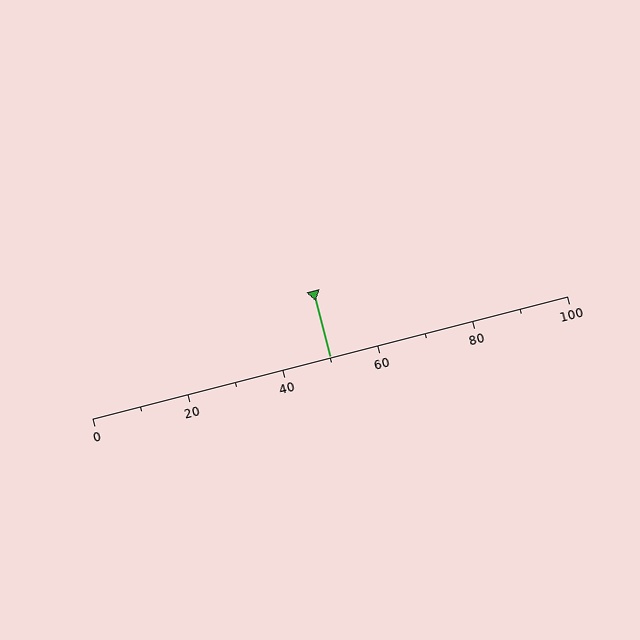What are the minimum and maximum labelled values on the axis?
The axis runs from 0 to 100.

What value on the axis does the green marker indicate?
The marker indicates approximately 50.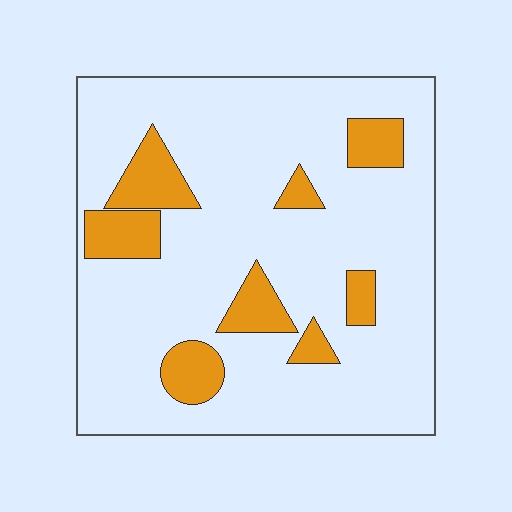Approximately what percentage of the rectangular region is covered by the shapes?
Approximately 15%.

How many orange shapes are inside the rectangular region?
8.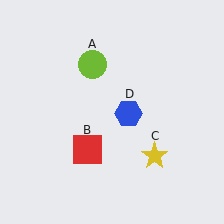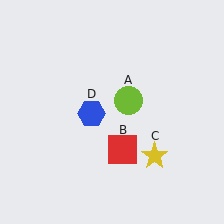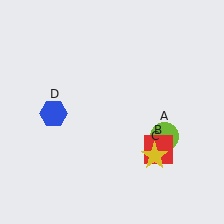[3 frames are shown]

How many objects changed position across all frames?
3 objects changed position: lime circle (object A), red square (object B), blue hexagon (object D).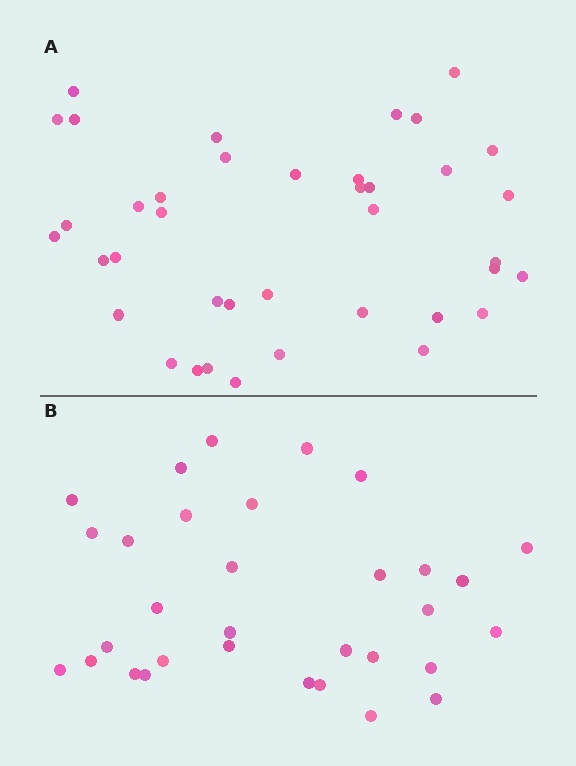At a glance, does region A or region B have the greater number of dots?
Region A (the top region) has more dots.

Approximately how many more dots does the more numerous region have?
Region A has roughly 8 or so more dots than region B.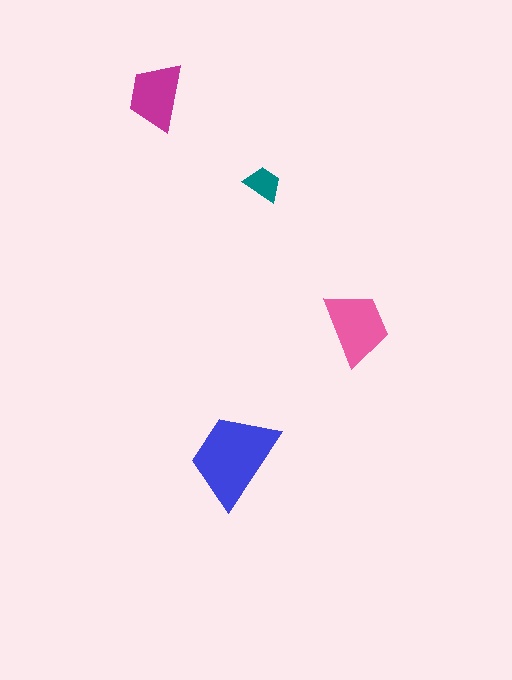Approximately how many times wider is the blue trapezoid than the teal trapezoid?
About 2.5 times wider.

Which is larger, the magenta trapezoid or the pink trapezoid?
The pink one.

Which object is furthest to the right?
The pink trapezoid is rightmost.